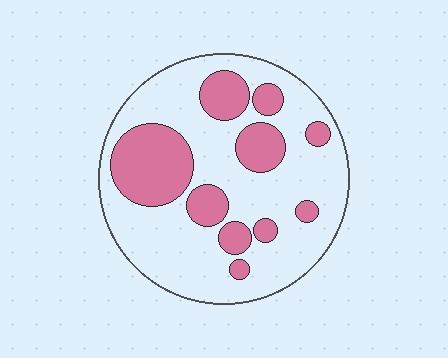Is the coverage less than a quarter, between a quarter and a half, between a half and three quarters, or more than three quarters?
Between a quarter and a half.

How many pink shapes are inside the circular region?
10.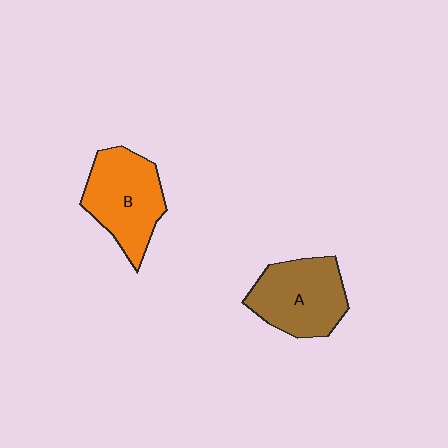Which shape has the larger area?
Shape B (orange).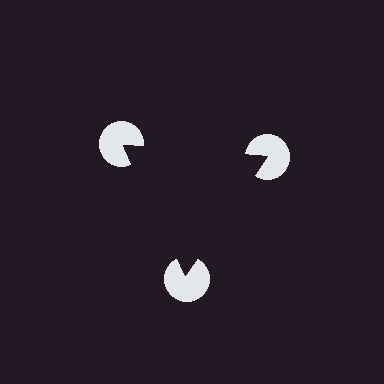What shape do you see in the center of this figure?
An illusory triangle — its edges are inferred from the aligned wedge cuts in the pac-man discs, not physically drawn.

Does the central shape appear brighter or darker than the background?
It typically appears slightly darker than the background, even though no actual brightness change is drawn.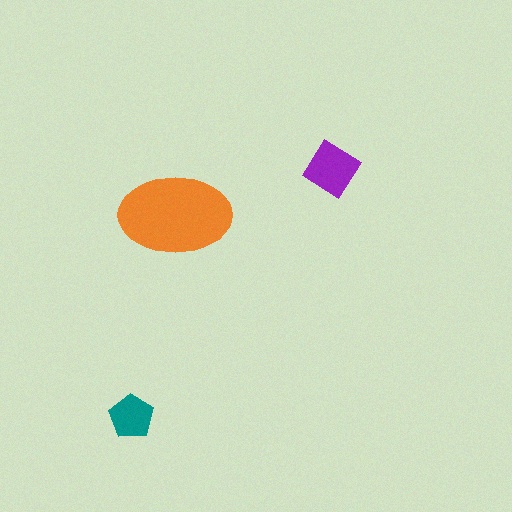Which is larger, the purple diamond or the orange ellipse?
The orange ellipse.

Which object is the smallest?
The teal pentagon.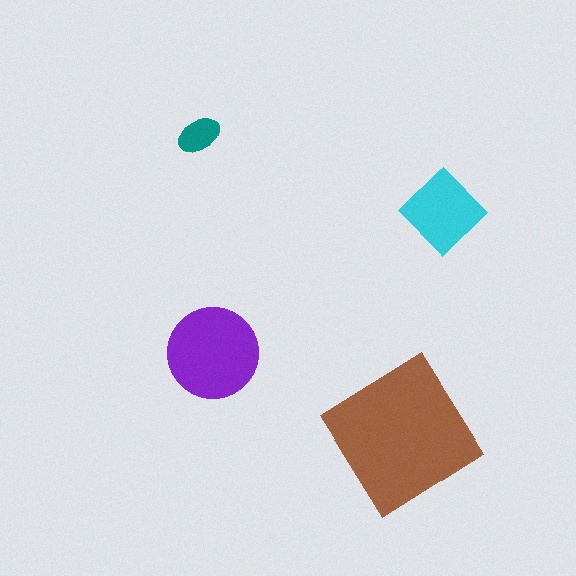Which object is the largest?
The brown diamond.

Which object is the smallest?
The teal ellipse.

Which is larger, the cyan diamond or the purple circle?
The purple circle.